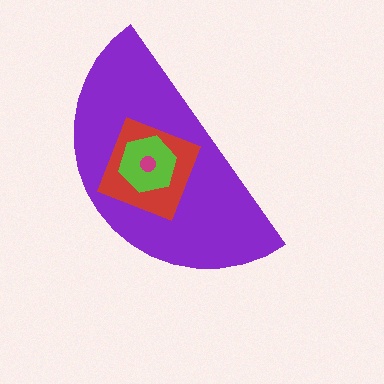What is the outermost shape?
The purple semicircle.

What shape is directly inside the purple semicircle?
The red diamond.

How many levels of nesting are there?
4.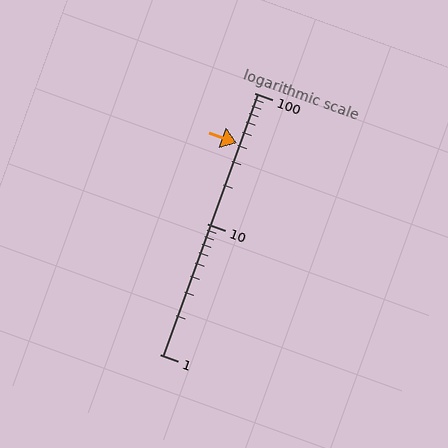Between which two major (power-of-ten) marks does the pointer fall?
The pointer is between 10 and 100.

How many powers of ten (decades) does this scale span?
The scale spans 2 decades, from 1 to 100.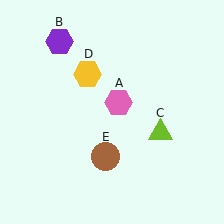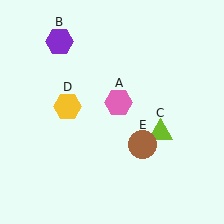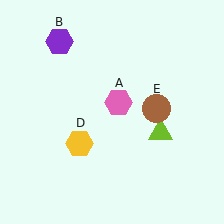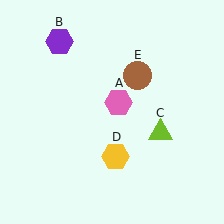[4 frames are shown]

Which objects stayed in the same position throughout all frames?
Pink hexagon (object A) and purple hexagon (object B) and lime triangle (object C) remained stationary.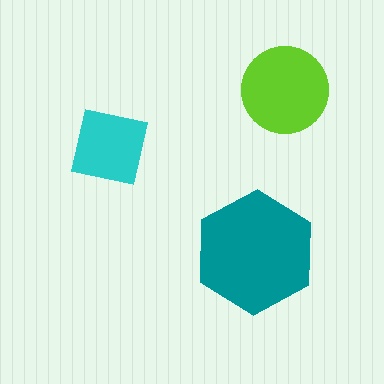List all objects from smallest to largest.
The cyan square, the lime circle, the teal hexagon.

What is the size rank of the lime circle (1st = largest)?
2nd.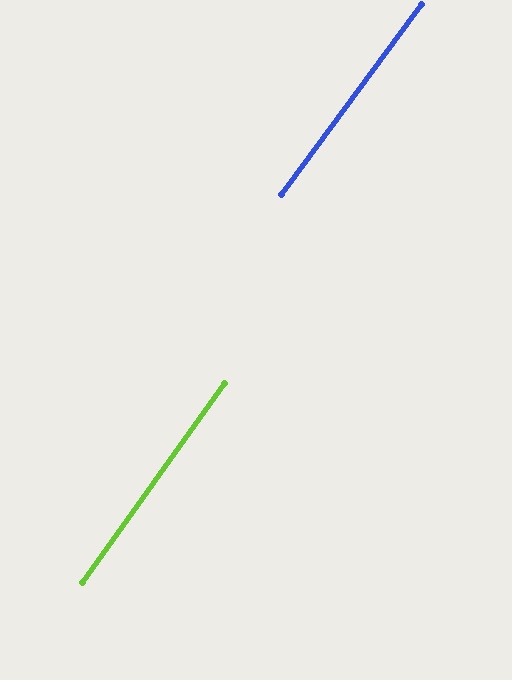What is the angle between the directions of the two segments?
Approximately 1 degree.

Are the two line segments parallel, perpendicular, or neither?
Parallel — their directions differ by only 1.0°.